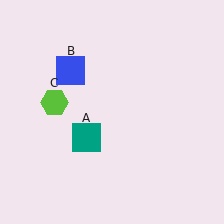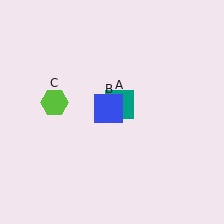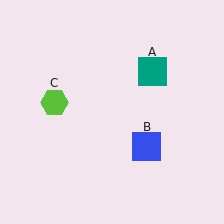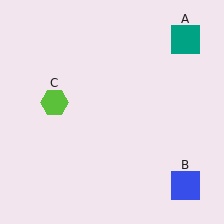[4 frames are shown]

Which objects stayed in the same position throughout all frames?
Lime hexagon (object C) remained stationary.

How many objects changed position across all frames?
2 objects changed position: teal square (object A), blue square (object B).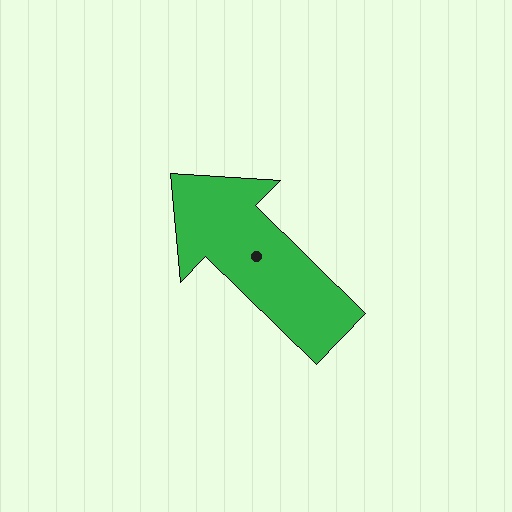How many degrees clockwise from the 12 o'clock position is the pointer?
Approximately 314 degrees.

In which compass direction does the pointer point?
Northwest.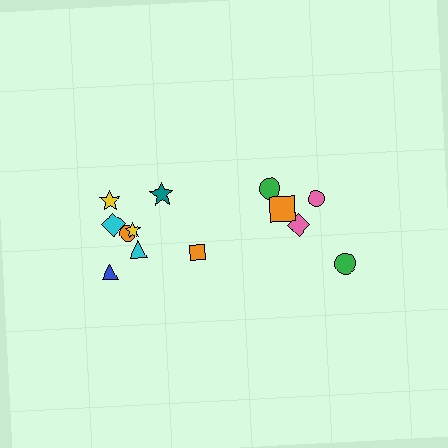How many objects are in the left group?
There are 8 objects.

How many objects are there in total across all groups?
There are 13 objects.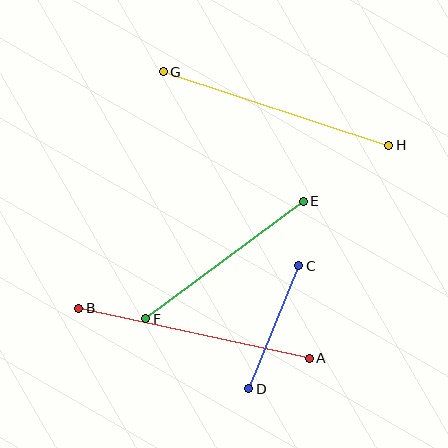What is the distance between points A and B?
The distance is approximately 235 pixels.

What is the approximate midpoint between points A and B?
The midpoint is at approximately (194, 333) pixels.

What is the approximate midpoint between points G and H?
The midpoint is at approximately (276, 108) pixels.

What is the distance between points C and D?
The distance is approximately 133 pixels.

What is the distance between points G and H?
The distance is approximately 237 pixels.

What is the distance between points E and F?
The distance is approximately 197 pixels.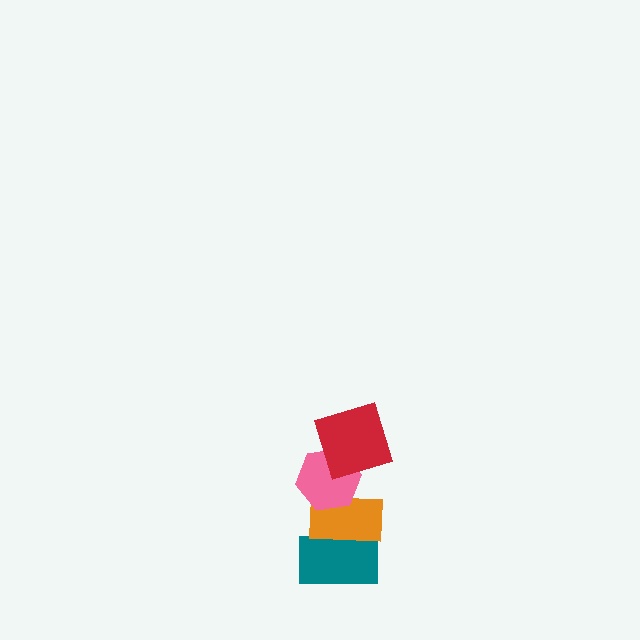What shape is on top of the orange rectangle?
The pink hexagon is on top of the orange rectangle.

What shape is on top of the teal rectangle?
The orange rectangle is on top of the teal rectangle.